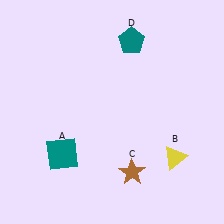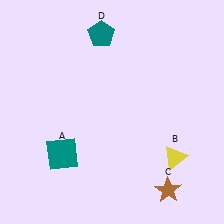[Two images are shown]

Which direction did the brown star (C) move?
The brown star (C) moved right.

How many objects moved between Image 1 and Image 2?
2 objects moved between the two images.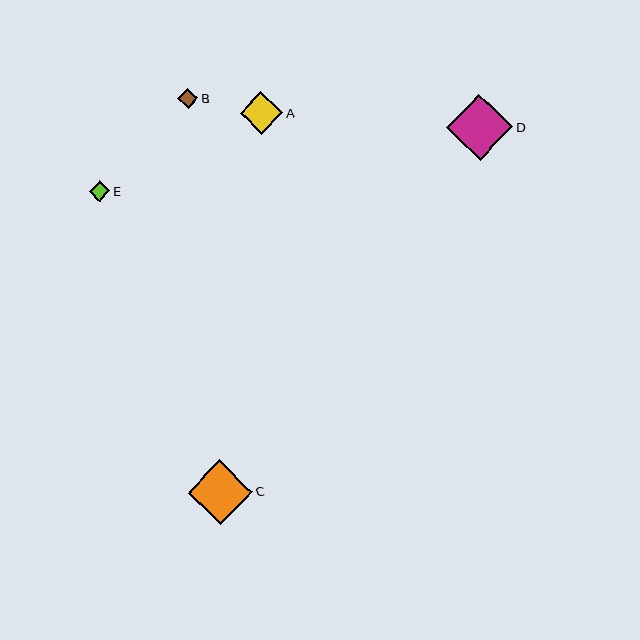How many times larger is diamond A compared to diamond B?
Diamond A is approximately 2.1 times the size of diamond B.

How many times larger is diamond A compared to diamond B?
Diamond A is approximately 2.1 times the size of diamond B.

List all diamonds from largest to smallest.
From largest to smallest: D, C, A, E, B.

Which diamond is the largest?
Diamond D is the largest with a size of approximately 66 pixels.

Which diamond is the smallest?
Diamond B is the smallest with a size of approximately 20 pixels.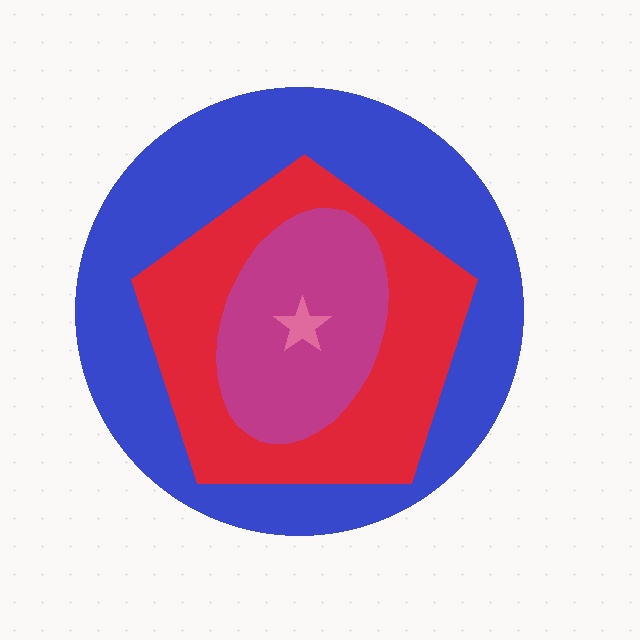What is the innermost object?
The pink star.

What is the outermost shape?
The blue circle.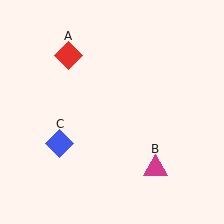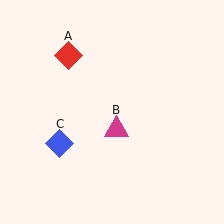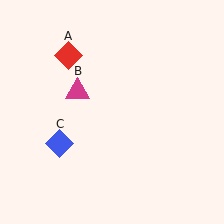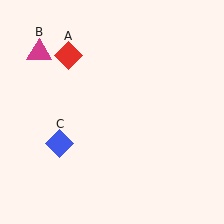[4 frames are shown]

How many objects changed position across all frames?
1 object changed position: magenta triangle (object B).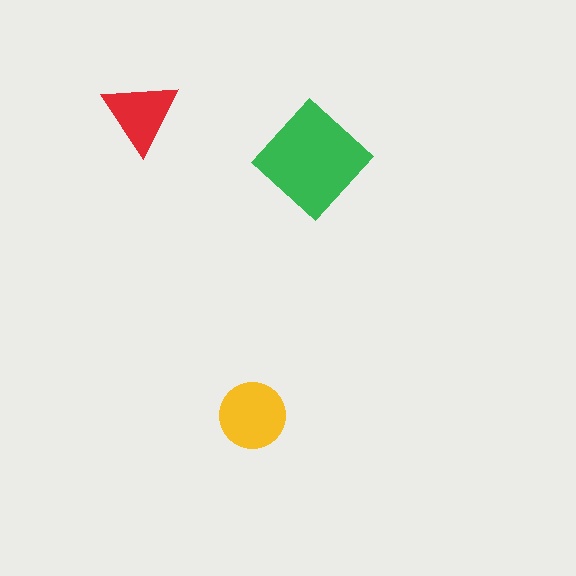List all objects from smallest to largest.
The red triangle, the yellow circle, the green diamond.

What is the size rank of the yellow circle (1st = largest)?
2nd.